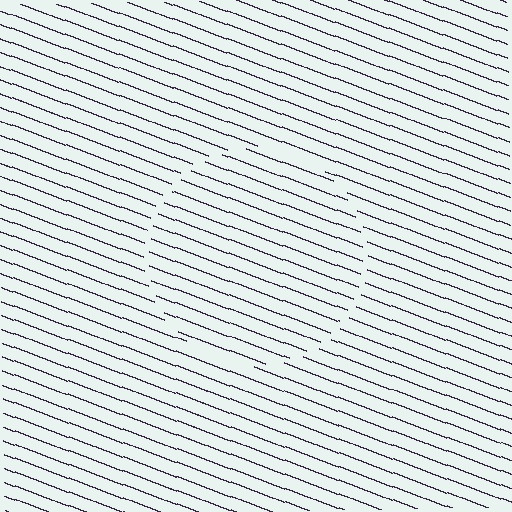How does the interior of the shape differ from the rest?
The interior of the shape contains the same grating, shifted by half a period — the contour is defined by the phase discontinuity where line-ends from the inner and outer gratings abut.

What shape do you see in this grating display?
An illusory circle. The interior of the shape contains the same grating, shifted by half a period — the contour is defined by the phase discontinuity where line-ends from the inner and outer gratings abut.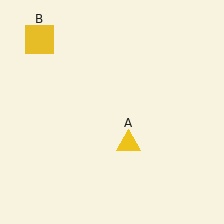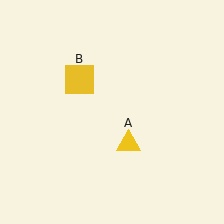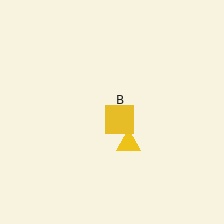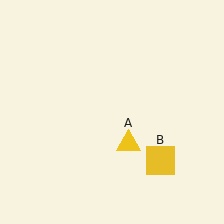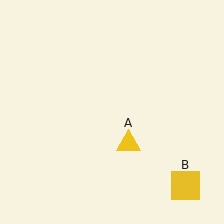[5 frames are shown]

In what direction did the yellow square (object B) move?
The yellow square (object B) moved down and to the right.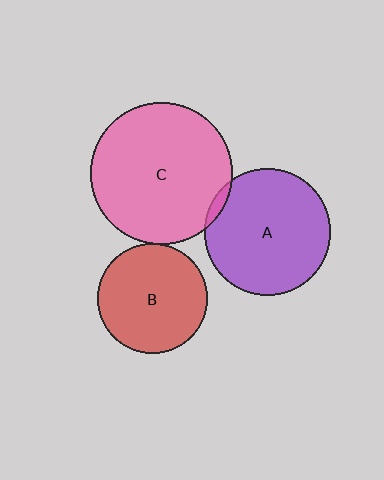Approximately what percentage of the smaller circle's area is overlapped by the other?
Approximately 5%.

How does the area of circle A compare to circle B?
Approximately 1.3 times.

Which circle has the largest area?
Circle C (pink).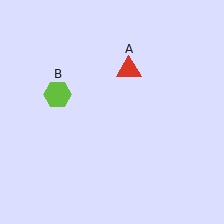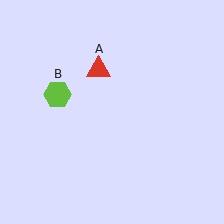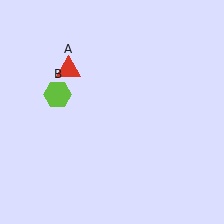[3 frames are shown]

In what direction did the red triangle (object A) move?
The red triangle (object A) moved left.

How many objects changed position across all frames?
1 object changed position: red triangle (object A).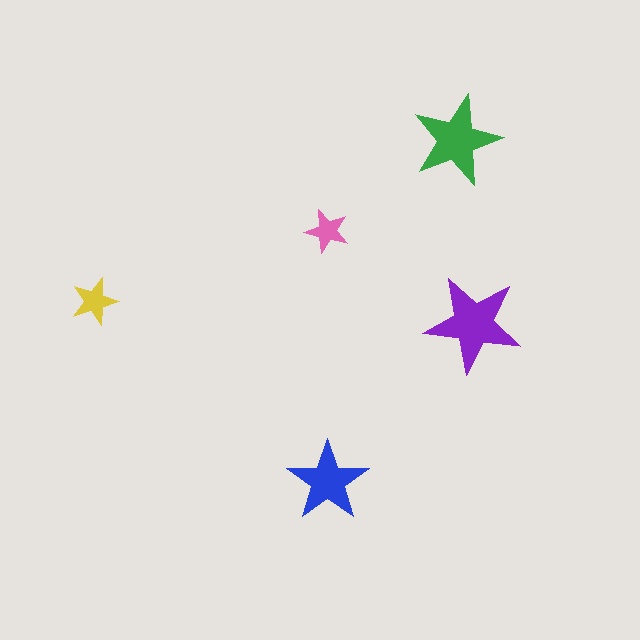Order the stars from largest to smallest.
the purple one, the green one, the blue one, the yellow one, the pink one.